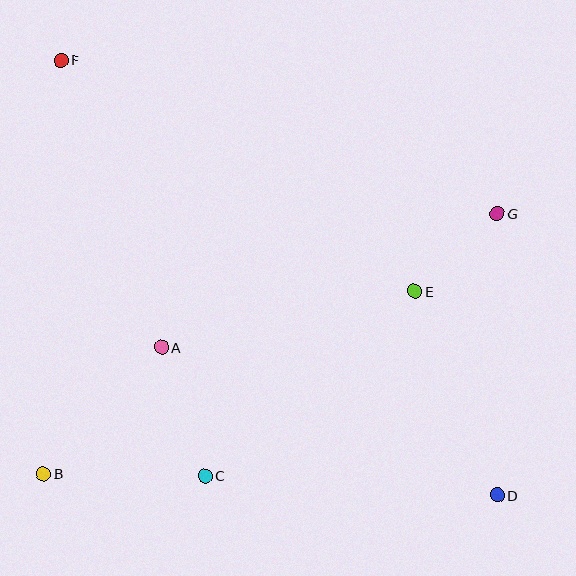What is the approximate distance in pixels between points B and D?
The distance between B and D is approximately 454 pixels.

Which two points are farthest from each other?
Points D and F are farthest from each other.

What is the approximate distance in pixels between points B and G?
The distance between B and G is approximately 523 pixels.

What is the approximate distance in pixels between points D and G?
The distance between D and G is approximately 282 pixels.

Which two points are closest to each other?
Points E and G are closest to each other.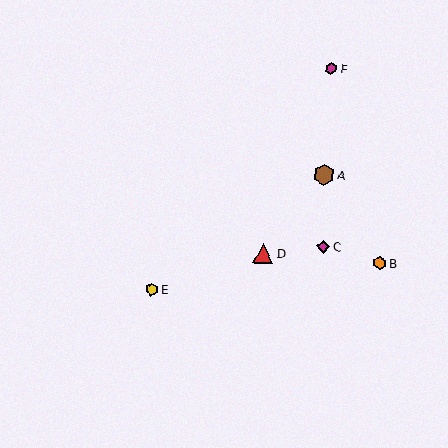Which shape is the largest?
The brown hexagon (labeled A) is the largest.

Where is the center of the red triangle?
The center of the red triangle is at (263, 253).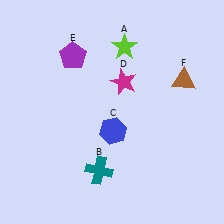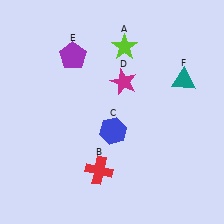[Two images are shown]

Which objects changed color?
B changed from teal to red. F changed from brown to teal.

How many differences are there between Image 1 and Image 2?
There are 2 differences between the two images.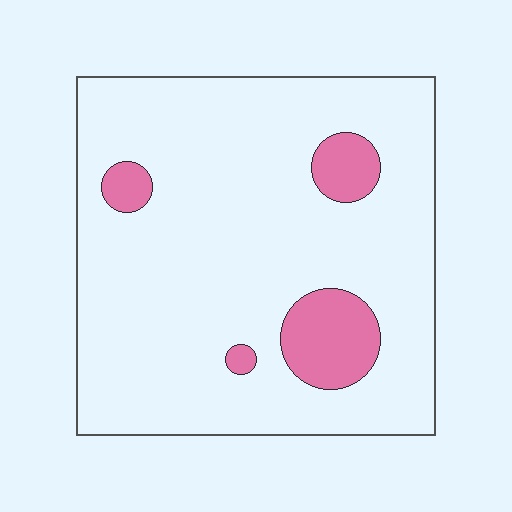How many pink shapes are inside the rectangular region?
4.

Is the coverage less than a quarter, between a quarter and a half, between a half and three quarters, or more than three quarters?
Less than a quarter.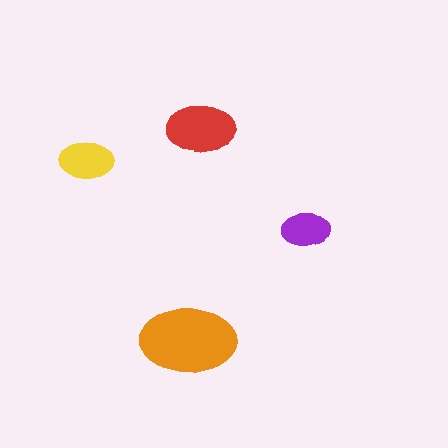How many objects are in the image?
There are 4 objects in the image.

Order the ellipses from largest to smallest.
the orange one, the red one, the yellow one, the purple one.